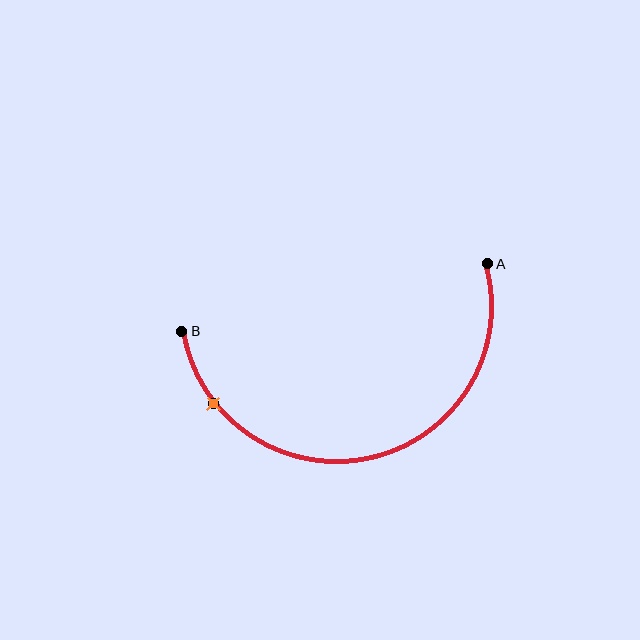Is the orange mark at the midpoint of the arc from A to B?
No. The orange mark lies on the arc but is closer to endpoint B. The arc midpoint would be at the point on the curve equidistant along the arc from both A and B.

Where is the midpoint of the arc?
The arc midpoint is the point on the curve farthest from the straight line joining A and B. It sits below that line.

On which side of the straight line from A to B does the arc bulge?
The arc bulges below the straight line connecting A and B.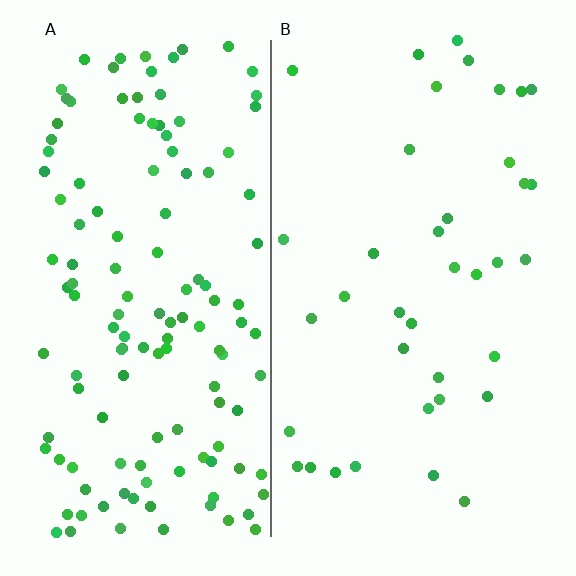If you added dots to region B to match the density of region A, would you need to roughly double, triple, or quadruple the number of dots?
Approximately triple.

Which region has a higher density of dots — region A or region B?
A (the left).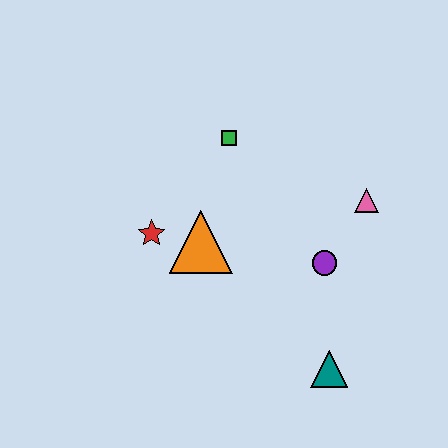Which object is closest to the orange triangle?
The red star is closest to the orange triangle.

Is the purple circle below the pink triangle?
Yes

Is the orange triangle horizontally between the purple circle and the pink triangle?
No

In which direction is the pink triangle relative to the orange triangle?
The pink triangle is to the right of the orange triangle.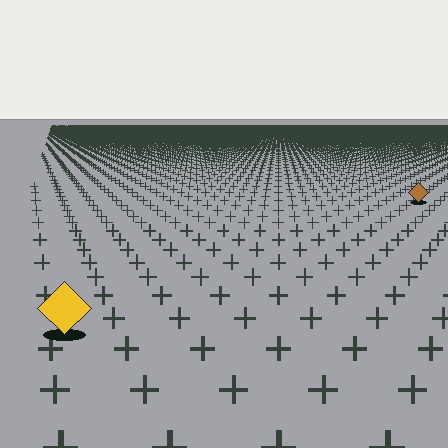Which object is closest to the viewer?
The yellow diamond is closest. The texture marks near it are larger and more spread out.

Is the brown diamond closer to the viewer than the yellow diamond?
No. The yellow diamond is closer — you can tell from the texture gradient: the ground texture is coarser near it.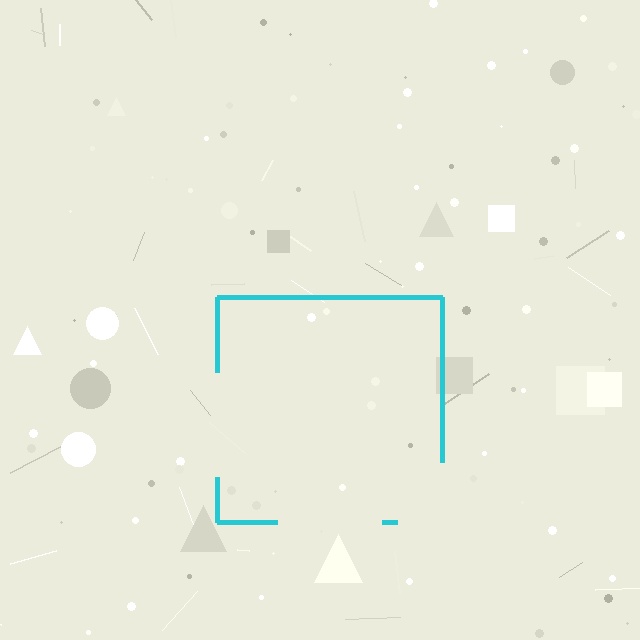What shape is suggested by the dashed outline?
The dashed outline suggests a square.